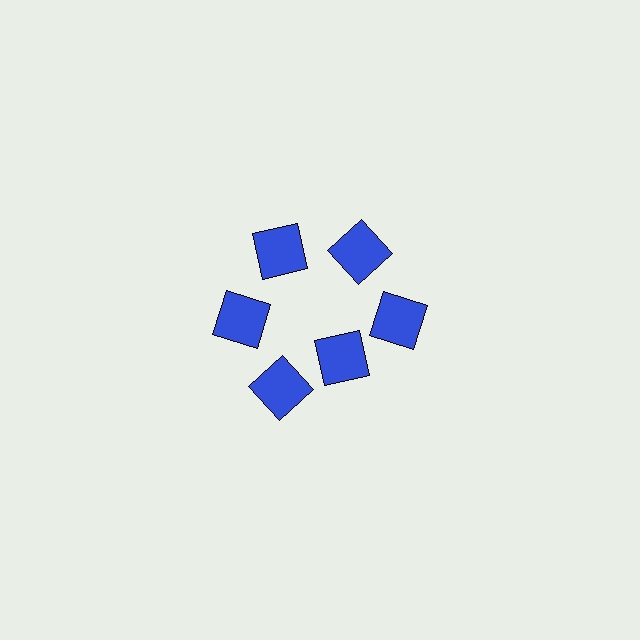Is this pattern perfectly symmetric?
No. The 6 blue squares are arranged in a ring, but one element near the 5 o'clock position is pulled inward toward the center, breaking the 6-fold rotational symmetry.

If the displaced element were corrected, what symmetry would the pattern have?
It would have 6-fold rotational symmetry — the pattern would map onto itself every 60 degrees.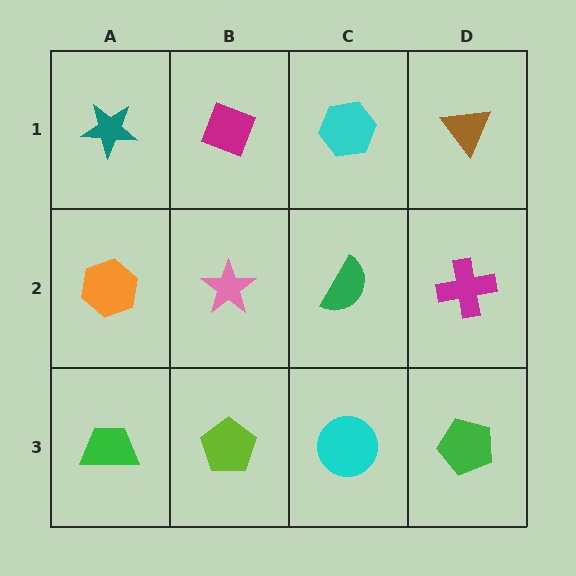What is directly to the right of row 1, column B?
A cyan hexagon.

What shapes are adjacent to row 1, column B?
A pink star (row 2, column B), a teal star (row 1, column A), a cyan hexagon (row 1, column C).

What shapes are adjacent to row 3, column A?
An orange hexagon (row 2, column A), a lime pentagon (row 3, column B).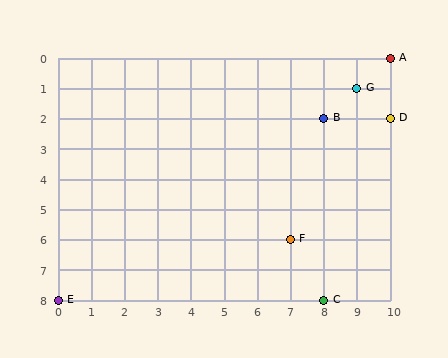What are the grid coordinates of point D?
Point D is at grid coordinates (10, 2).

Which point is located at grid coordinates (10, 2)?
Point D is at (10, 2).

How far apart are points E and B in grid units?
Points E and B are 8 columns and 6 rows apart (about 10.0 grid units diagonally).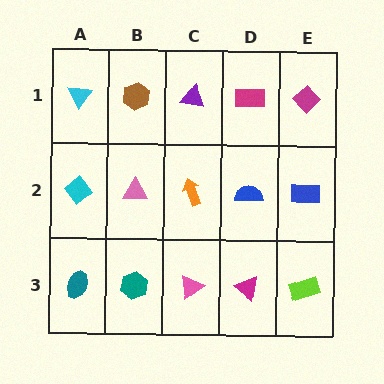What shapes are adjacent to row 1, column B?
A pink triangle (row 2, column B), a cyan triangle (row 1, column A), a purple triangle (row 1, column C).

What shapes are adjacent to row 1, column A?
A cyan diamond (row 2, column A), a brown hexagon (row 1, column B).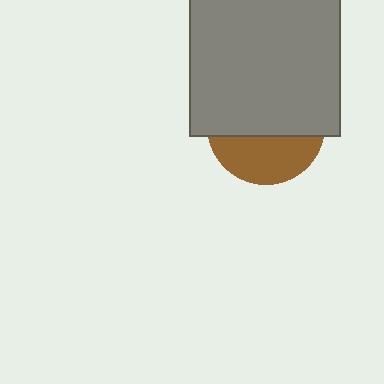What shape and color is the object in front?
The object in front is a gray square.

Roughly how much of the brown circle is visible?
A small part of it is visible (roughly 38%).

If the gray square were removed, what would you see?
You would see the complete brown circle.